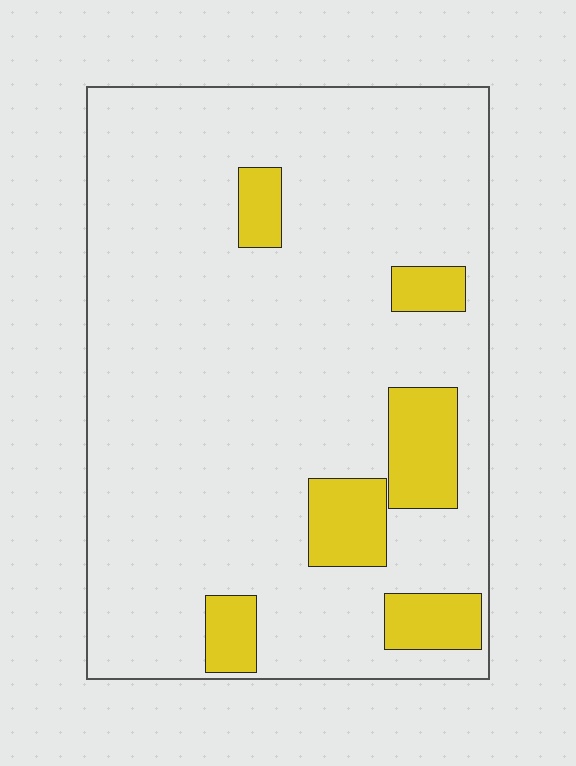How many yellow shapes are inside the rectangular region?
6.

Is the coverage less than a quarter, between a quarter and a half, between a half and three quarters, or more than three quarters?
Less than a quarter.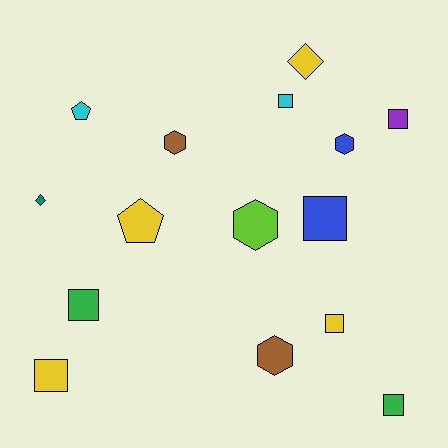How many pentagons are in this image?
There are 2 pentagons.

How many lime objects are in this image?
There is 1 lime object.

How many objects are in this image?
There are 15 objects.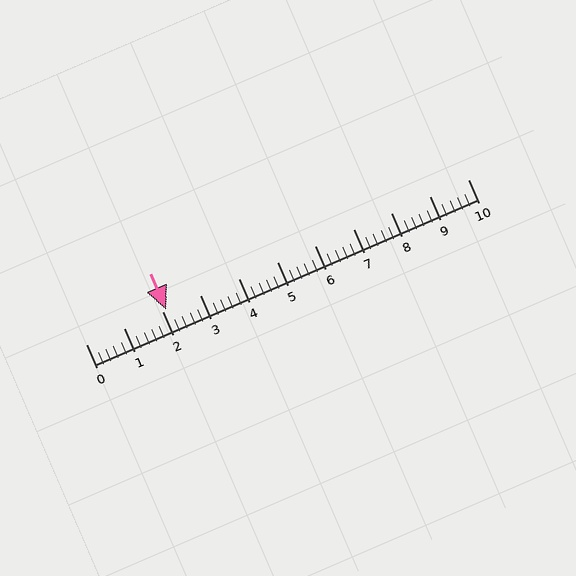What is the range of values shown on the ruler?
The ruler shows values from 0 to 10.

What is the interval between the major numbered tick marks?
The major tick marks are spaced 1 units apart.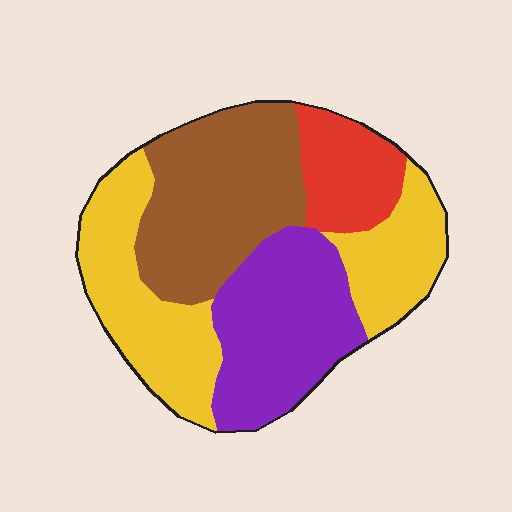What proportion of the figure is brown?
Brown takes up about one quarter (1/4) of the figure.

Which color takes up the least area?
Red, at roughly 10%.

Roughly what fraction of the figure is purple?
Purple covers 25% of the figure.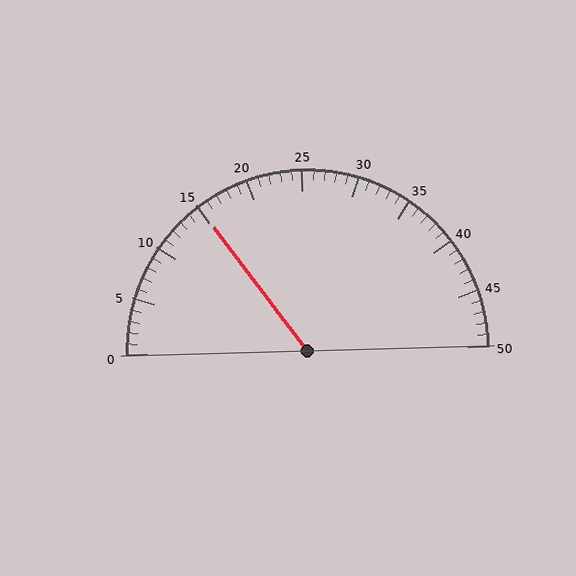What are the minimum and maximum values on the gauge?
The gauge ranges from 0 to 50.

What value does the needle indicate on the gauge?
The needle indicates approximately 15.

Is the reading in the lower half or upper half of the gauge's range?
The reading is in the lower half of the range (0 to 50).